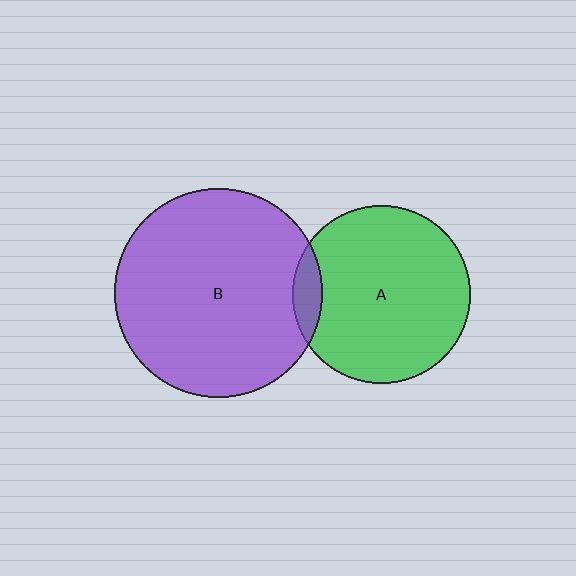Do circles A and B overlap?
Yes.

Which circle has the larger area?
Circle B (purple).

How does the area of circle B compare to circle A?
Approximately 1.4 times.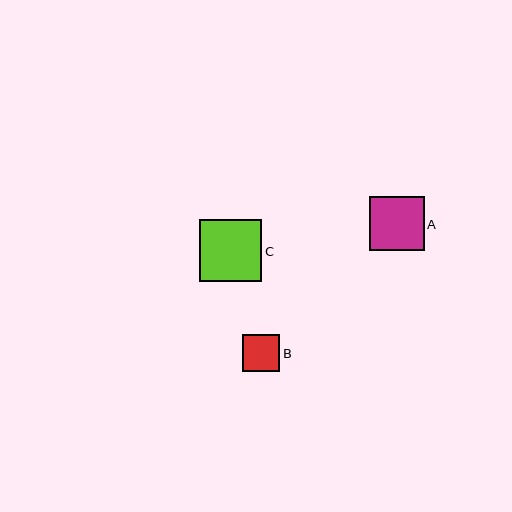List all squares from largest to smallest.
From largest to smallest: C, A, B.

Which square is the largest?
Square C is the largest with a size of approximately 62 pixels.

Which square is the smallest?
Square B is the smallest with a size of approximately 37 pixels.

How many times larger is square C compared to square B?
Square C is approximately 1.7 times the size of square B.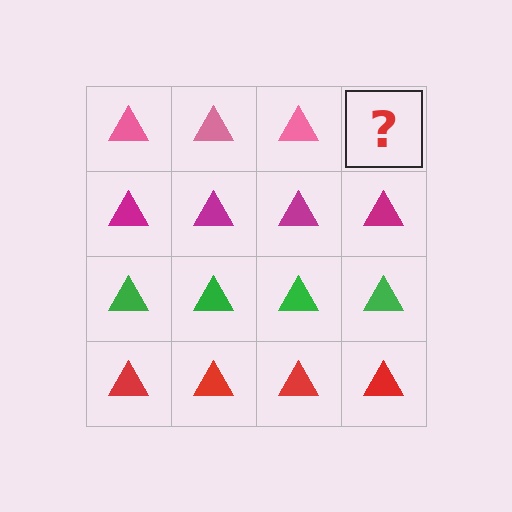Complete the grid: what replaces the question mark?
The question mark should be replaced with a pink triangle.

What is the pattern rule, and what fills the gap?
The rule is that each row has a consistent color. The gap should be filled with a pink triangle.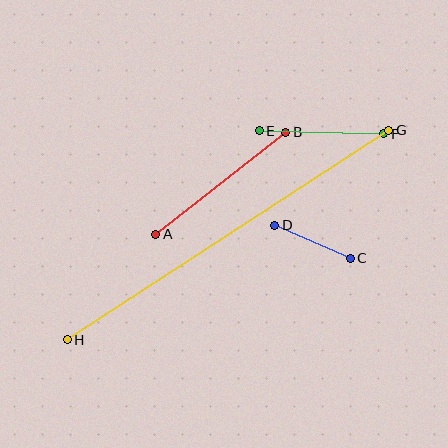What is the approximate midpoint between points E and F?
The midpoint is at approximately (322, 132) pixels.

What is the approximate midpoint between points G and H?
The midpoint is at approximately (228, 235) pixels.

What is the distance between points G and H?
The distance is approximately 384 pixels.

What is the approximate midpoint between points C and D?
The midpoint is at approximately (312, 242) pixels.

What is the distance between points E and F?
The distance is approximately 125 pixels.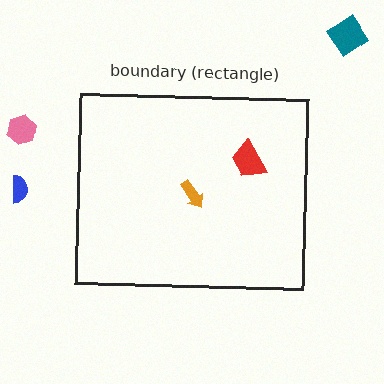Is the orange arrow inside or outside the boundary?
Inside.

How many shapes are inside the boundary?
2 inside, 3 outside.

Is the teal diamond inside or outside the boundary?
Outside.